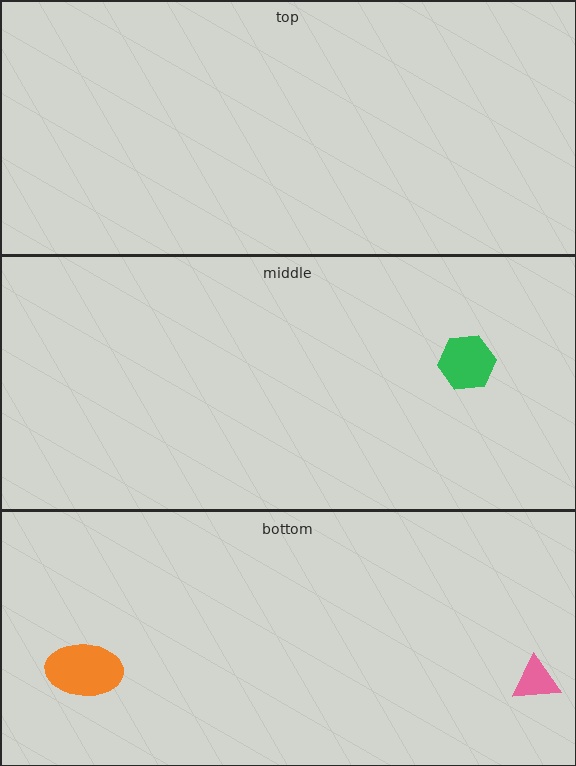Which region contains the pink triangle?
The bottom region.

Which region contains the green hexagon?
The middle region.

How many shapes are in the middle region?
1.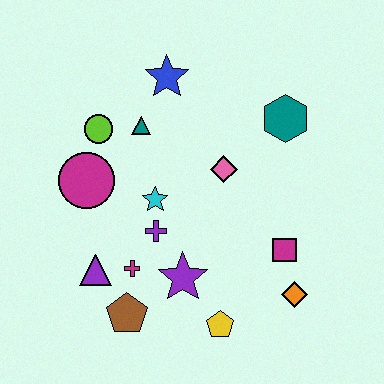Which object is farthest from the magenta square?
The lime circle is farthest from the magenta square.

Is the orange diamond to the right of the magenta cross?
Yes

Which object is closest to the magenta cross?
The purple triangle is closest to the magenta cross.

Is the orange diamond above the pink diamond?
No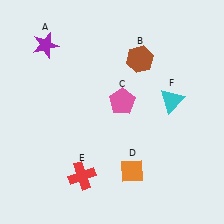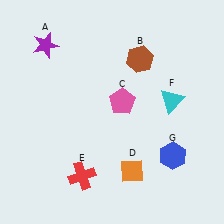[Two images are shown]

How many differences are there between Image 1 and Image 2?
There is 1 difference between the two images.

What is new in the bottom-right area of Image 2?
A blue hexagon (G) was added in the bottom-right area of Image 2.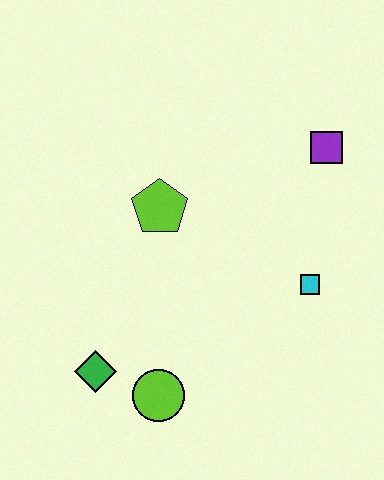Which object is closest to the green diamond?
The lime circle is closest to the green diamond.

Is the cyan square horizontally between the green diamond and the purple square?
Yes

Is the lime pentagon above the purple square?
No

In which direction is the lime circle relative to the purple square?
The lime circle is below the purple square.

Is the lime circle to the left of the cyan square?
Yes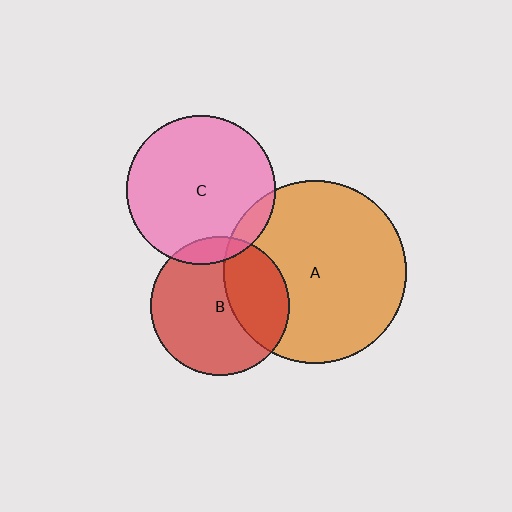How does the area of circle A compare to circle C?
Approximately 1.5 times.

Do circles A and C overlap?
Yes.